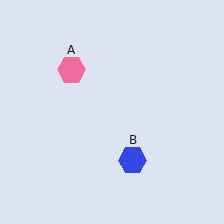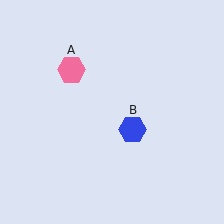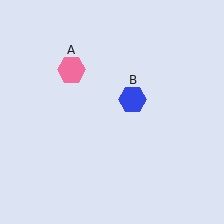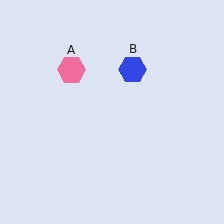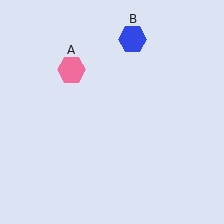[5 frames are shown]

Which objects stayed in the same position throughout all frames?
Pink hexagon (object A) remained stationary.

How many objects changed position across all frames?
1 object changed position: blue hexagon (object B).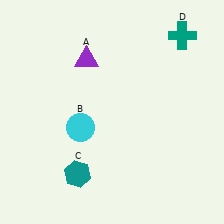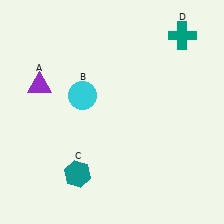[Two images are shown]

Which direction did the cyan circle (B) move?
The cyan circle (B) moved up.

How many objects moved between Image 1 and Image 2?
2 objects moved between the two images.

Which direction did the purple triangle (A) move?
The purple triangle (A) moved left.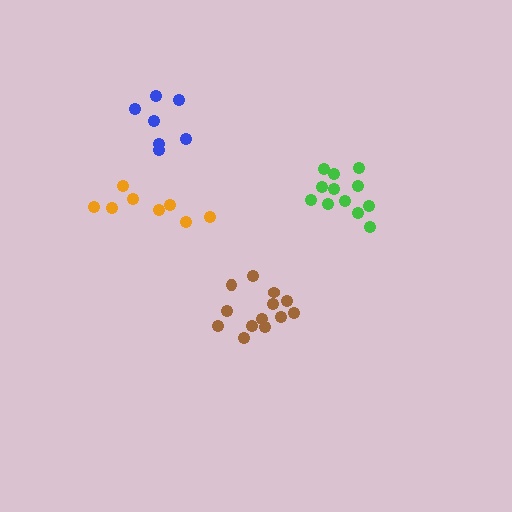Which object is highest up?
The blue cluster is topmost.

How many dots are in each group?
Group 1: 13 dots, Group 2: 7 dots, Group 3: 12 dots, Group 4: 8 dots (40 total).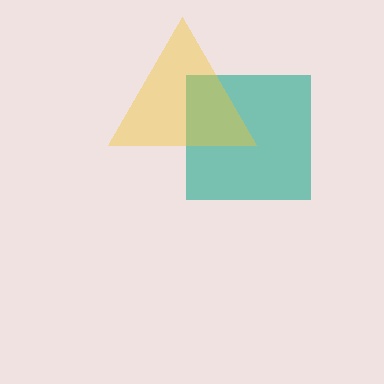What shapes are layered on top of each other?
The layered shapes are: a teal square, a yellow triangle.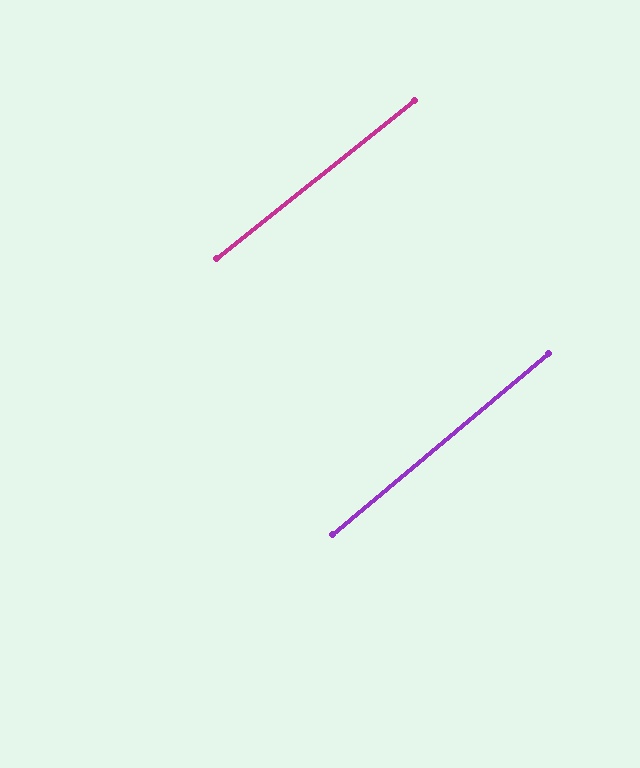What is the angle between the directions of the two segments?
Approximately 1 degree.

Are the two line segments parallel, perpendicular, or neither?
Parallel — their directions differ by only 1.3°.